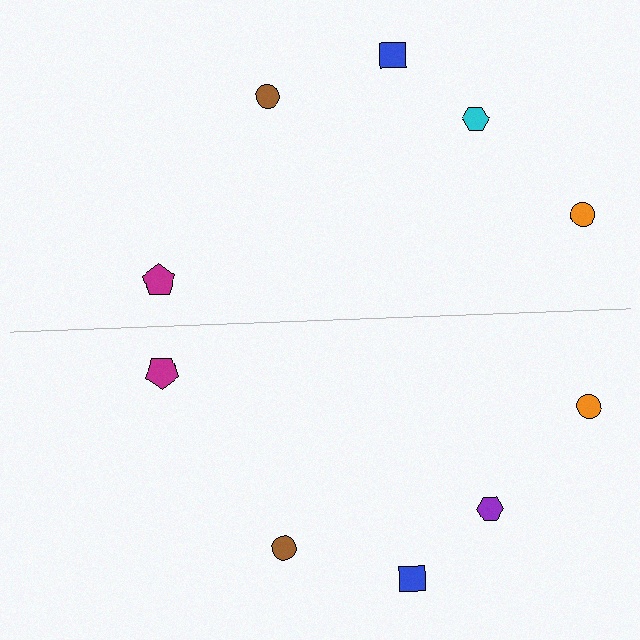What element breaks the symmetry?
The purple hexagon on the bottom side breaks the symmetry — its mirror counterpart is cyan.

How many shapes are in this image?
There are 10 shapes in this image.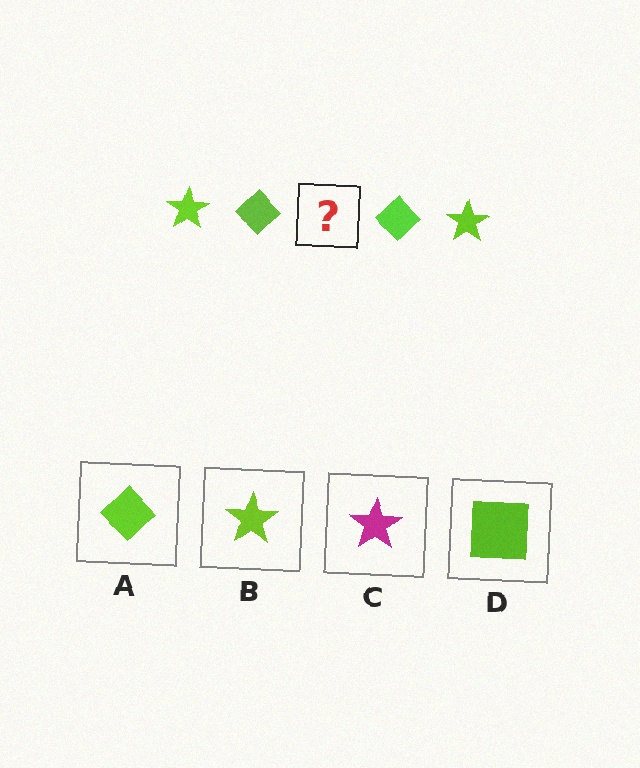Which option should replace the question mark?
Option B.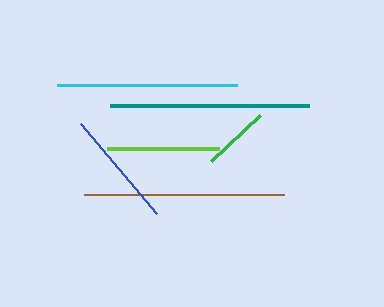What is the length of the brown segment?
The brown segment is approximately 200 pixels long.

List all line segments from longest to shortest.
From longest to shortest: brown, teal, cyan, blue, lime, green.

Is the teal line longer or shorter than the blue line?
The teal line is longer than the blue line.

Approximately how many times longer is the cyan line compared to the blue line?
The cyan line is approximately 1.5 times the length of the blue line.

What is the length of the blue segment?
The blue segment is approximately 118 pixels long.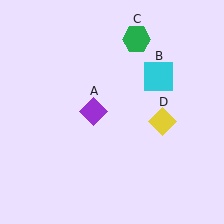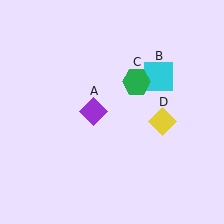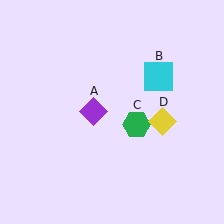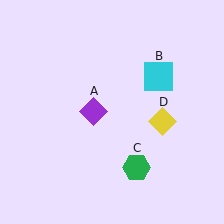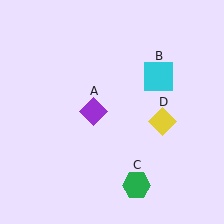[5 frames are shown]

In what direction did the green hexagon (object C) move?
The green hexagon (object C) moved down.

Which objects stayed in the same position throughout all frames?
Purple diamond (object A) and cyan square (object B) and yellow diamond (object D) remained stationary.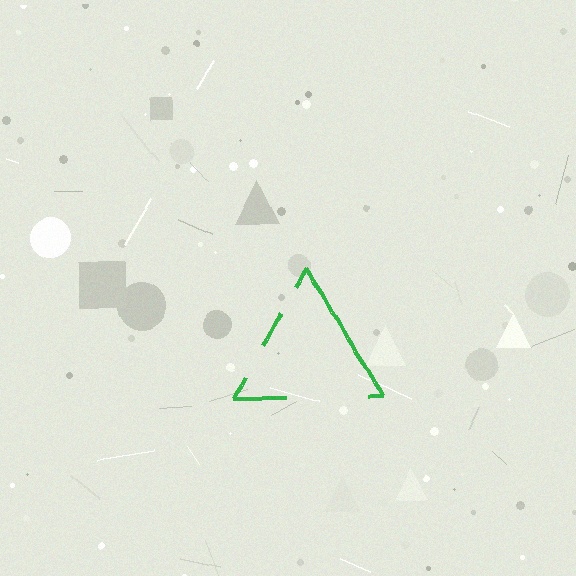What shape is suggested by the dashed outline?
The dashed outline suggests a triangle.